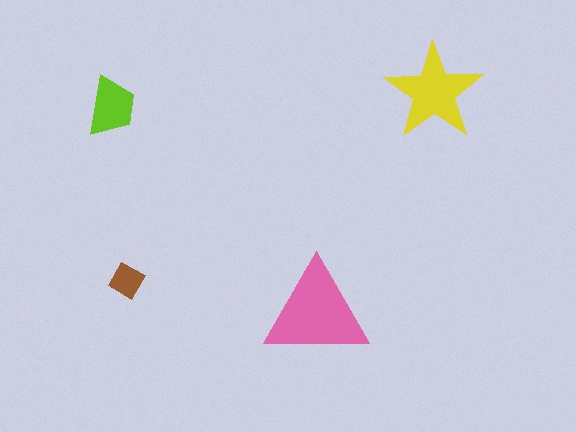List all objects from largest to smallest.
The pink triangle, the yellow star, the lime trapezoid, the brown diamond.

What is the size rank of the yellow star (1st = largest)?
2nd.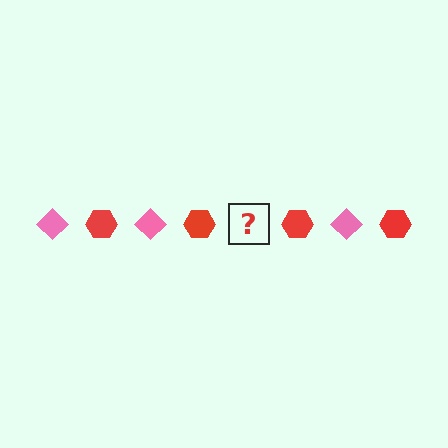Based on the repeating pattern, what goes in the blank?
The blank should be a pink diamond.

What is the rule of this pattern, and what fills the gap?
The rule is that the pattern alternates between pink diamond and red hexagon. The gap should be filled with a pink diamond.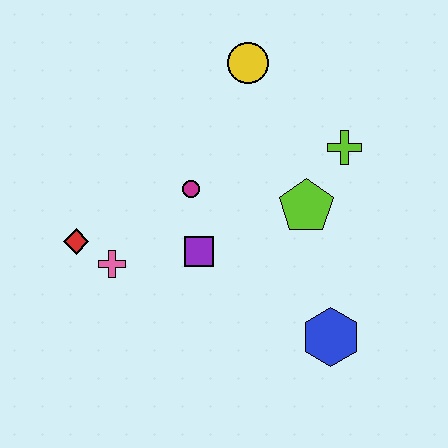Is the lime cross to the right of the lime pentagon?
Yes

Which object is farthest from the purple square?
The yellow circle is farthest from the purple square.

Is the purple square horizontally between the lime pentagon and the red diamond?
Yes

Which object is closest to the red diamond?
The pink cross is closest to the red diamond.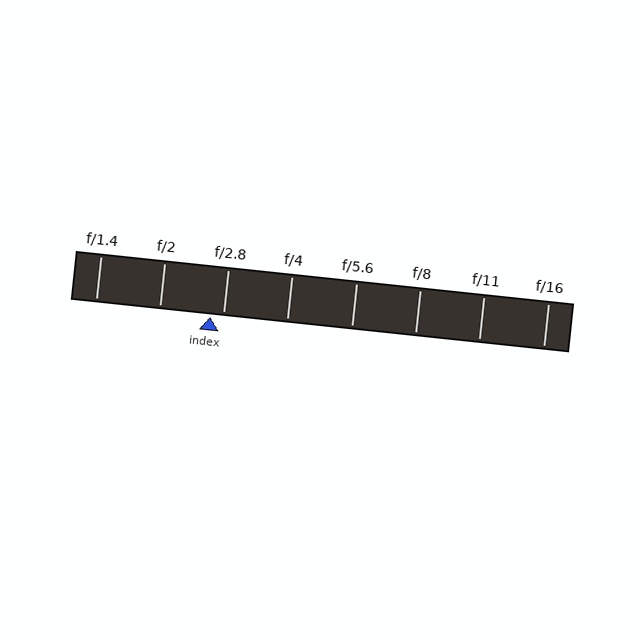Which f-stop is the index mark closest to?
The index mark is closest to f/2.8.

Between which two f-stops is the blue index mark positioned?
The index mark is between f/2 and f/2.8.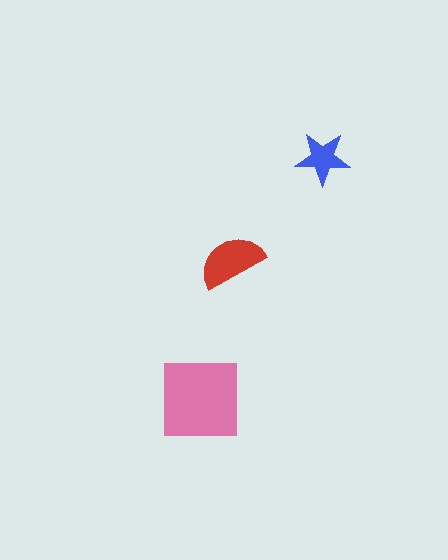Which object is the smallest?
The blue star.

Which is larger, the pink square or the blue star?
The pink square.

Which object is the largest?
The pink square.